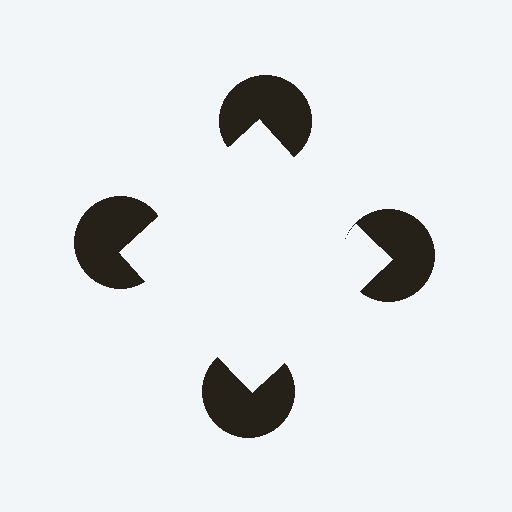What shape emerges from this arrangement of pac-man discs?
An illusory square — its edges are inferred from the aligned wedge cuts in the pac-man discs, not physically drawn.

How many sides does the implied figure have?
4 sides.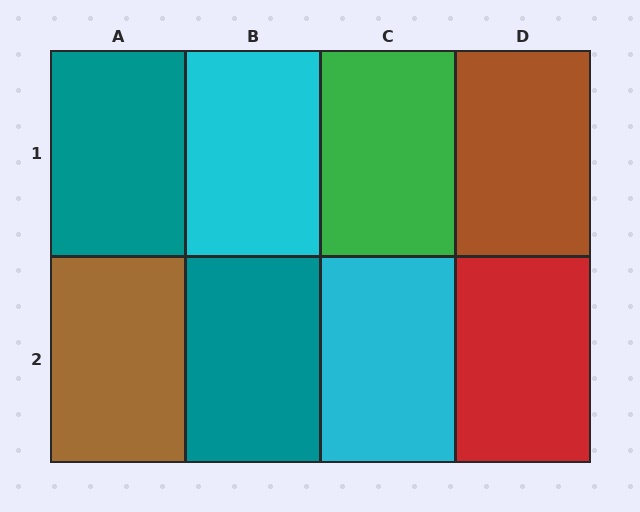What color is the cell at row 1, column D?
Brown.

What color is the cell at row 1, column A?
Teal.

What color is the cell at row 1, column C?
Green.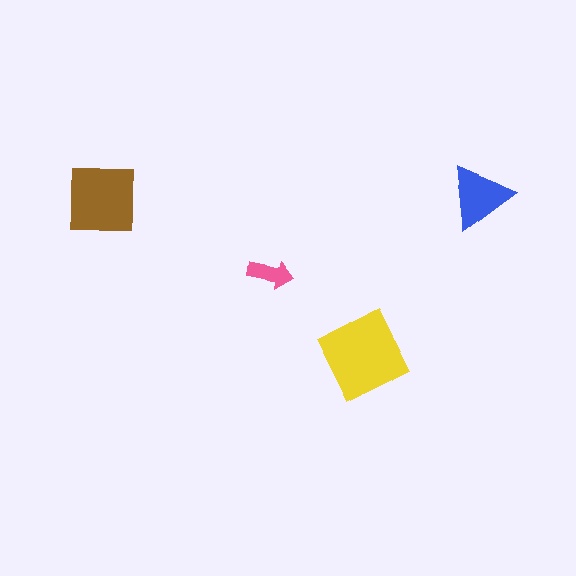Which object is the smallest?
The pink arrow.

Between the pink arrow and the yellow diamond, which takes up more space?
The yellow diamond.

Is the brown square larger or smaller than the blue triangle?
Larger.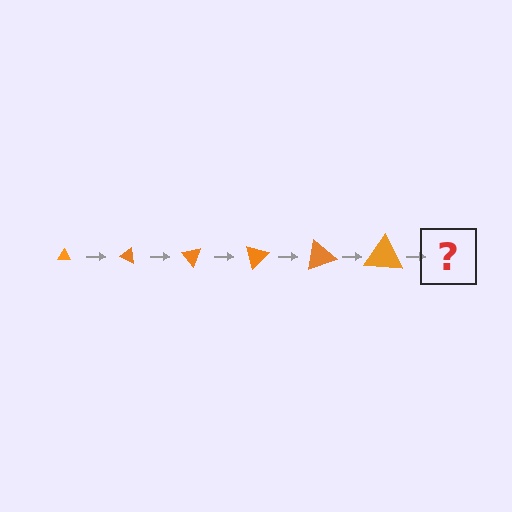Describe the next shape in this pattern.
It should be a triangle, larger than the previous one and rotated 150 degrees from the start.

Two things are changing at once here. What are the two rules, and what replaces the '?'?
The two rules are that the triangle grows larger each step and it rotates 25 degrees each step. The '?' should be a triangle, larger than the previous one and rotated 150 degrees from the start.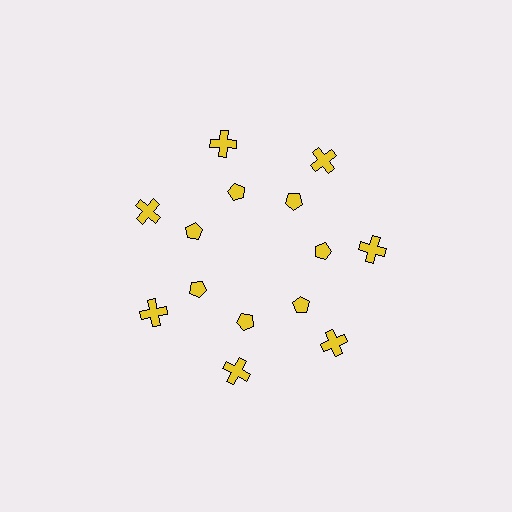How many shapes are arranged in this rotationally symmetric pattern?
There are 14 shapes, arranged in 7 groups of 2.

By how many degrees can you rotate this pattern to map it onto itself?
The pattern maps onto itself every 51 degrees of rotation.